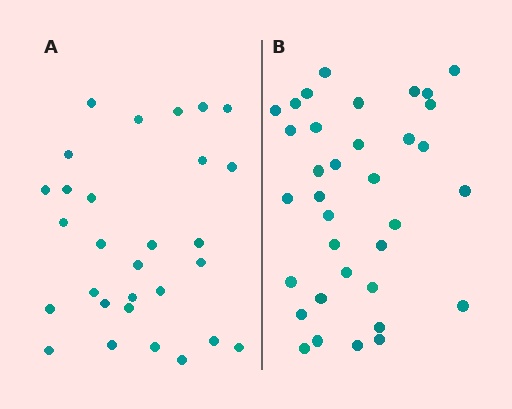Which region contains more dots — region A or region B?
Region B (the right region) has more dots.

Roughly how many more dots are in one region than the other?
Region B has about 6 more dots than region A.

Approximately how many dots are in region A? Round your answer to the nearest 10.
About 30 dots. (The exact count is 29, which rounds to 30.)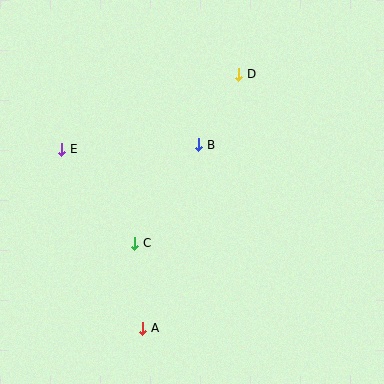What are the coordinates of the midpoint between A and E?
The midpoint between A and E is at (102, 239).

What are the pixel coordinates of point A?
Point A is at (143, 328).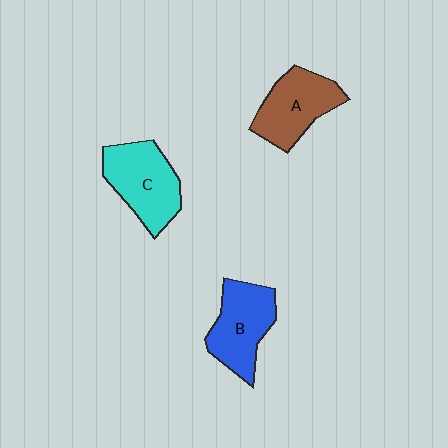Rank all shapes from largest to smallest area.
From largest to smallest: C (cyan), B (blue), A (brown).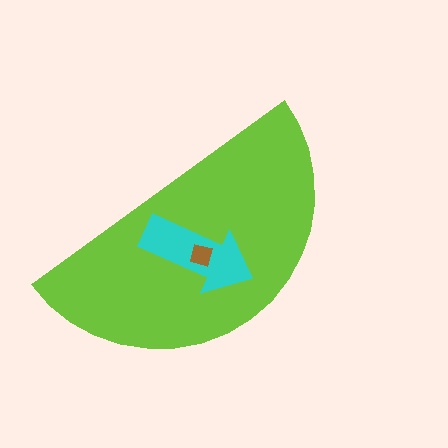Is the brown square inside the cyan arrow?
Yes.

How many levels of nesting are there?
3.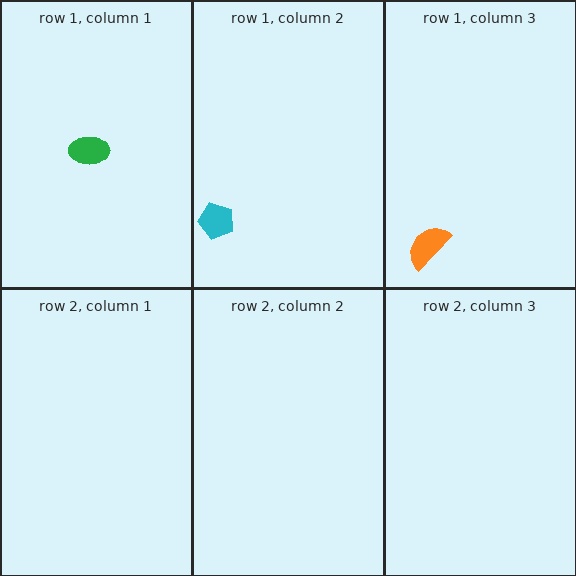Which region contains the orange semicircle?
The row 1, column 3 region.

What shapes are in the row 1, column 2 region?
The cyan pentagon.